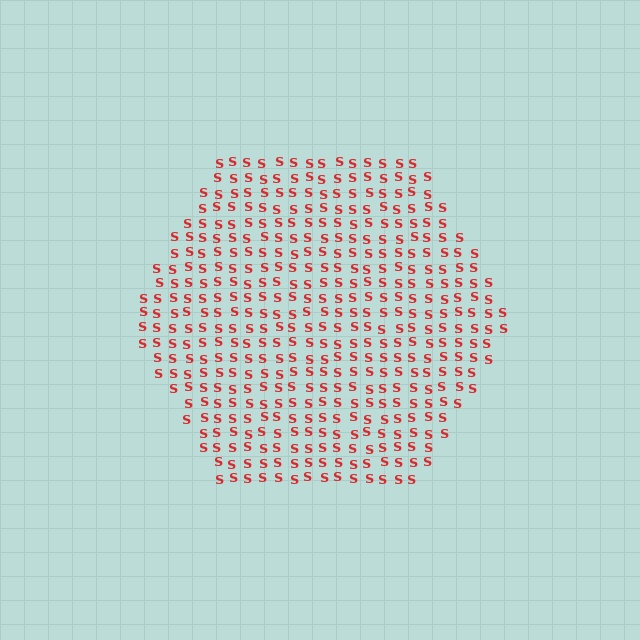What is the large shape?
The large shape is a hexagon.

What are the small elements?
The small elements are letter S's.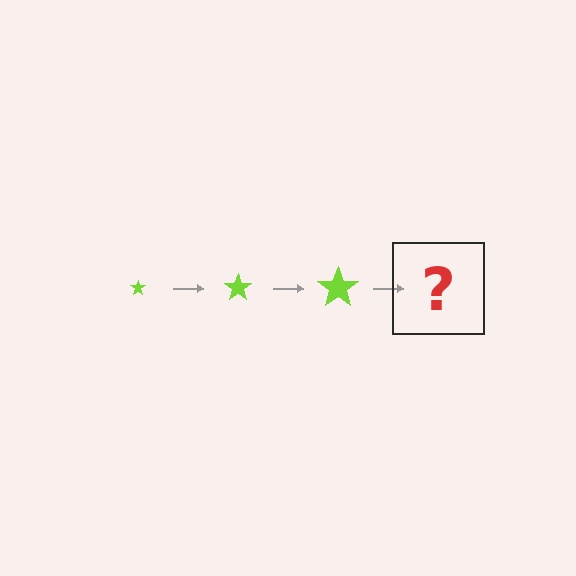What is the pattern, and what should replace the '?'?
The pattern is that the star gets progressively larger each step. The '?' should be a lime star, larger than the previous one.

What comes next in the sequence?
The next element should be a lime star, larger than the previous one.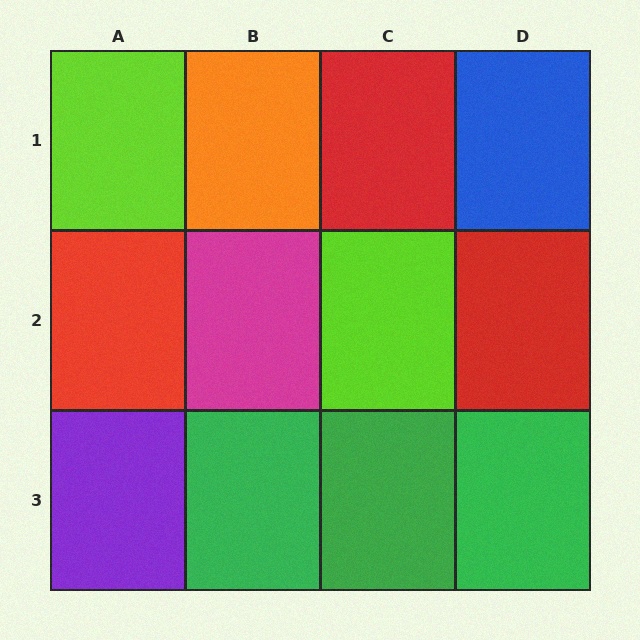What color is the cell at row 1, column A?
Lime.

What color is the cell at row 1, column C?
Red.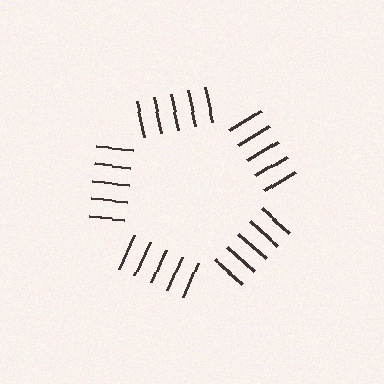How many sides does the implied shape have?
5 sides — the line-ends trace a pentagon.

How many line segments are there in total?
25 — 5 along each of the 5 edges.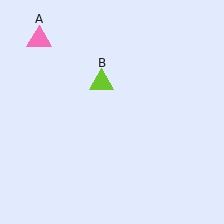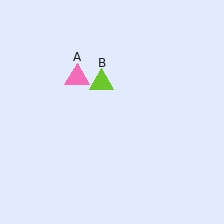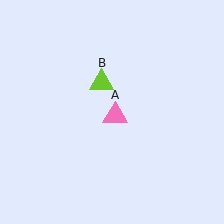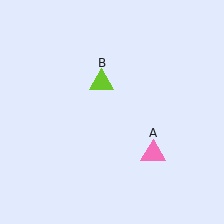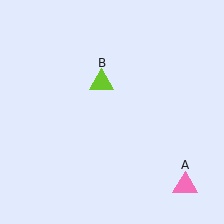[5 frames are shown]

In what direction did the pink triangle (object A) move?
The pink triangle (object A) moved down and to the right.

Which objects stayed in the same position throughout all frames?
Lime triangle (object B) remained stationary.